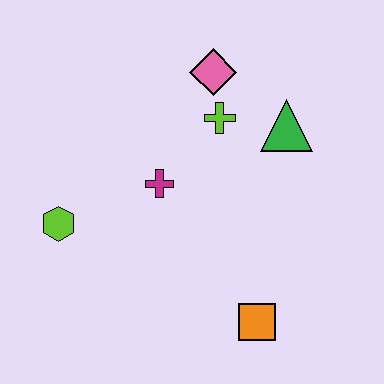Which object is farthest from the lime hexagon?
The green triangle is farthest from the lime hexagon.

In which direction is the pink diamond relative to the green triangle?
The pink diamond is to the left of the green triangle.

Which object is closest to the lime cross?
The pink diamond is closest to the lime cross.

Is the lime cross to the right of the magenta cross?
Yes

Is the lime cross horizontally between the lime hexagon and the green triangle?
Yes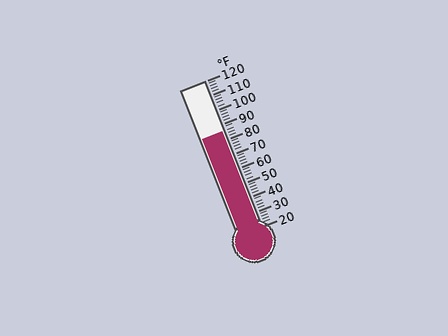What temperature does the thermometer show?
The thermometer shows approximately 86°F.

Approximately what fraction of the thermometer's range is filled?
The thermometer is filled to approximately 65% of its range.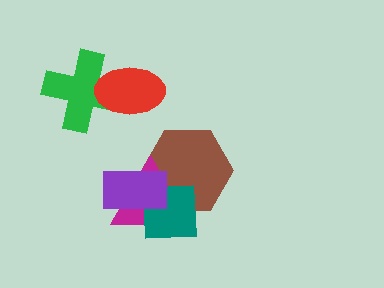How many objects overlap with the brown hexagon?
3 objects overlap with the brown hexagon.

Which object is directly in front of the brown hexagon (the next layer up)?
The magenta triangle is directly in front of the brown hexagon.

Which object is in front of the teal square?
The purple rectangle is in front of the teal square.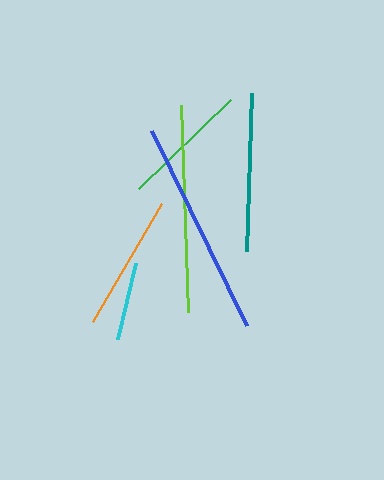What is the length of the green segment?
The green segment is approximately 128 pixels long.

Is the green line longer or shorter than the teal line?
The teal line is longer than the green line.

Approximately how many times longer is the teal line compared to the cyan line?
The teal line is approximately 2.0 times the length of the cyan line.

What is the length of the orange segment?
The orange segment is approximately 136 pixels long.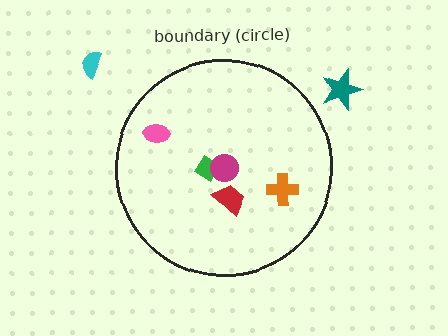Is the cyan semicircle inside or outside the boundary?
Outside.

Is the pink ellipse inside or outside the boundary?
Inside.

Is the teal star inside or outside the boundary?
Outside.